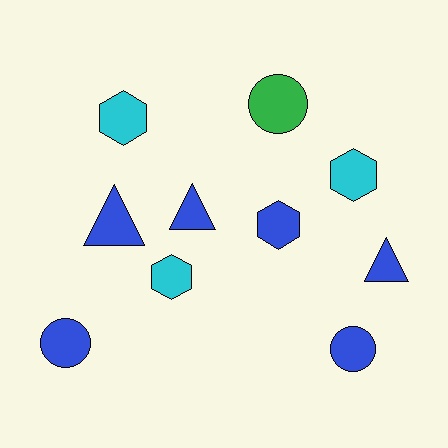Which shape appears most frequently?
Hexagon, with 4 objects.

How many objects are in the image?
There are 10 objects.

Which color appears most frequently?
Blue, with 6 objects.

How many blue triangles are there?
There are 3 blue triangles.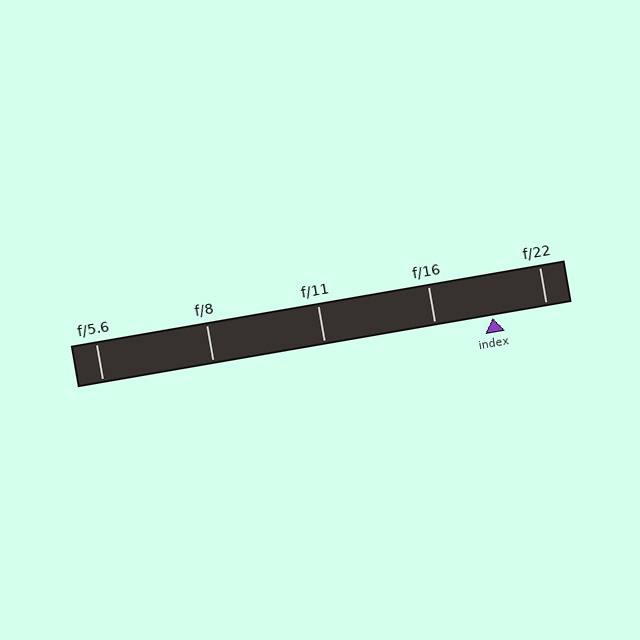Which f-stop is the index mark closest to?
The index mark is closest to f/22.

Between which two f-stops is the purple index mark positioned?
The index mark is between f/16 and f/22.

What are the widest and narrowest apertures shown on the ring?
The widest aperture shown is f/5.6 and the narrowest is f/22.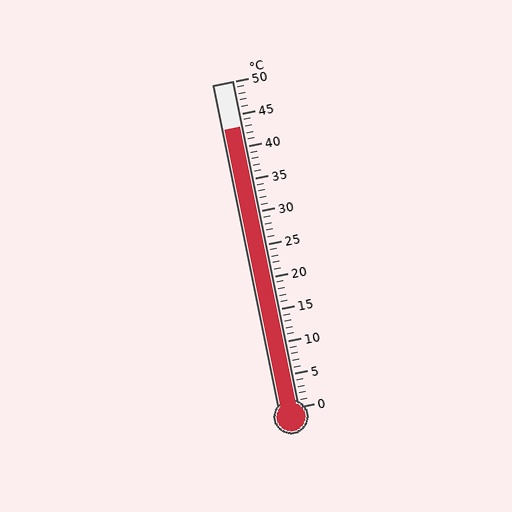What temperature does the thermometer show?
The thermometer shows approximately 43°C.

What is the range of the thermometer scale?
The thermometer scale ranges from 0°C to 50°C.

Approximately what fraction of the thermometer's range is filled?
The thermometer is filled to approximately 85% of its range.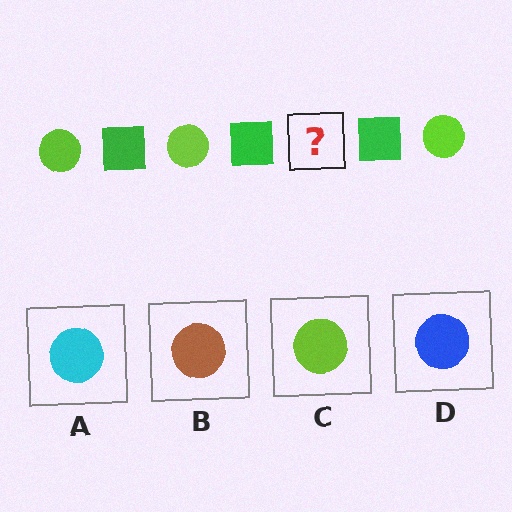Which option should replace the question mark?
Option C.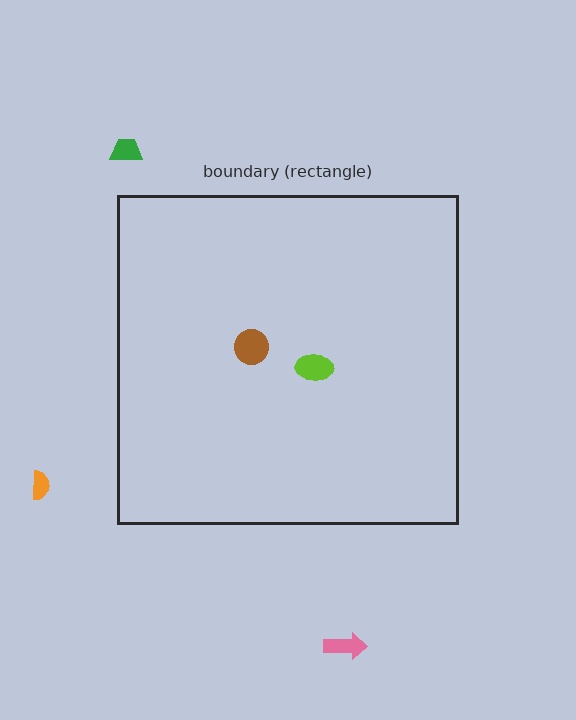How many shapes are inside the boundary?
2 inside, 3 outside.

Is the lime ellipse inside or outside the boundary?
Inside.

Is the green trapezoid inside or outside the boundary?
Outside.